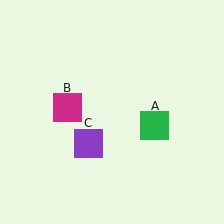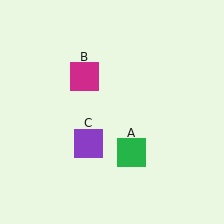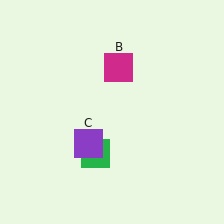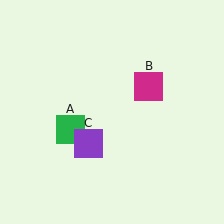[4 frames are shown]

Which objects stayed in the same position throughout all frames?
Purple square (object C) remained stationary.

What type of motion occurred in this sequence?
The green square (object A), magenta square (object B) rotated clockwise around the center of the scene.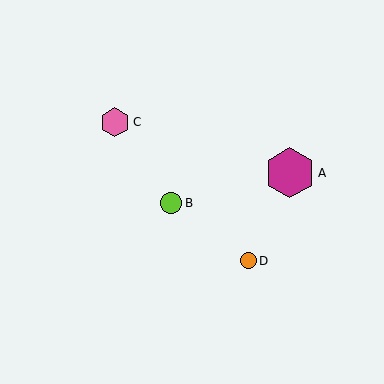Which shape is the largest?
The magenta hexagon (labeled A) is the largest.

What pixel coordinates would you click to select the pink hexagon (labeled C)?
Click at (115, 122) to select the pink hexagon C.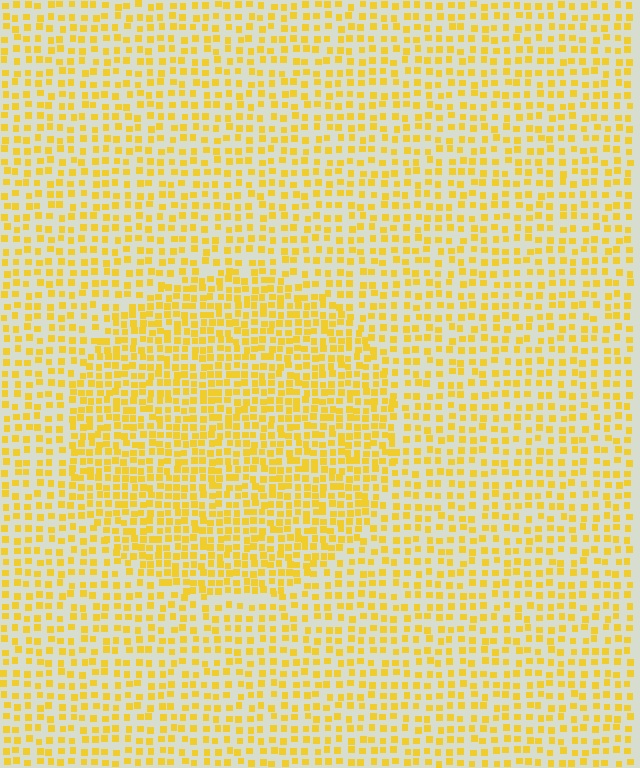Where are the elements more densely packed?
The elements are more densely packed inside the circle boundary.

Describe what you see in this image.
The image contains small yellow elements arranged at two different densities. A circle-shaped region is visible where the elements are more densely packed than the surrounding area.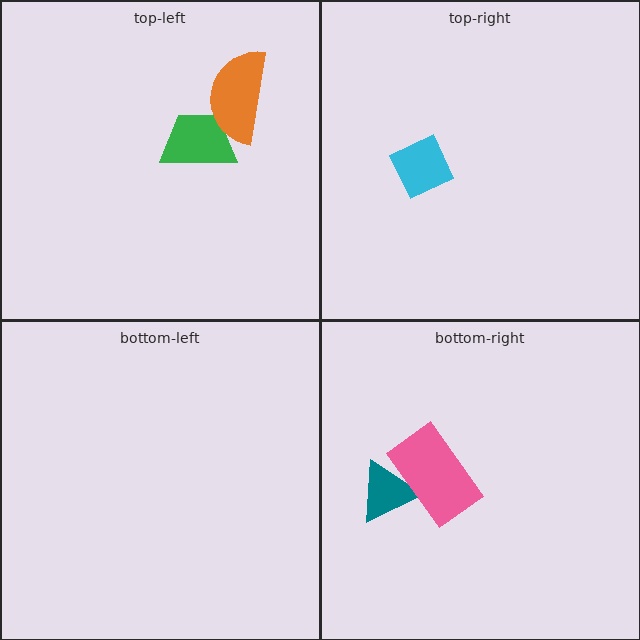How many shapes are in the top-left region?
2.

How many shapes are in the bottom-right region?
2.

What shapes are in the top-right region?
The cyan diamond.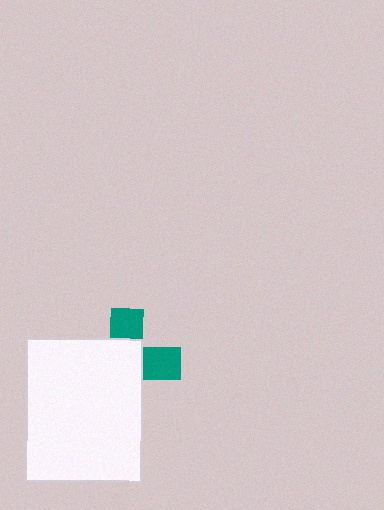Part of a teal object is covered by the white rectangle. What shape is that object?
It is a cross.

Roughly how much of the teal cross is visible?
A small part of it is visible (roughly 37%).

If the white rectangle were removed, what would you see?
You would see the complete teal cross.